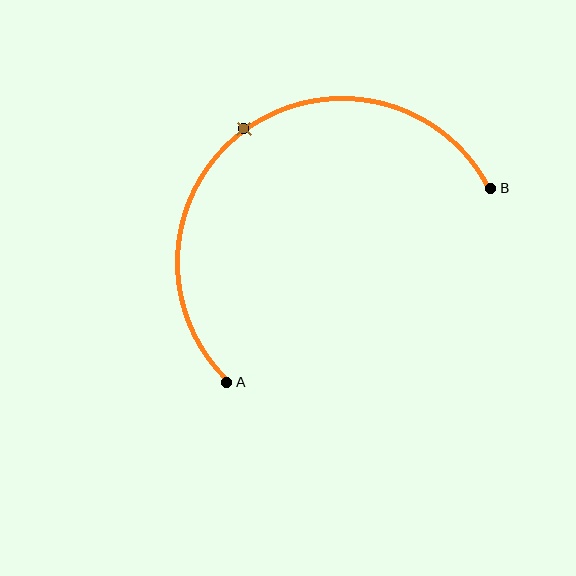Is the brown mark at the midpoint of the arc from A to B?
Yes. The brown mark lies on the arc at equal arc-length from both A and B — it is the arc midpoint.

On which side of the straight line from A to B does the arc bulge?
The arc bulges above and to the left of the straight line connecting A and B.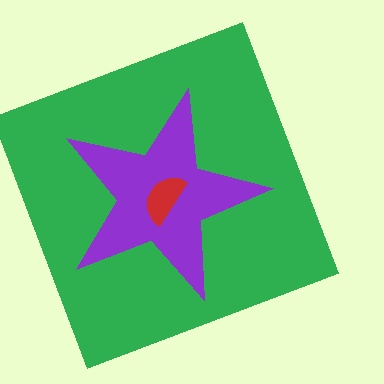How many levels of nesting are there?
3.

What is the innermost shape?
The red semicircle.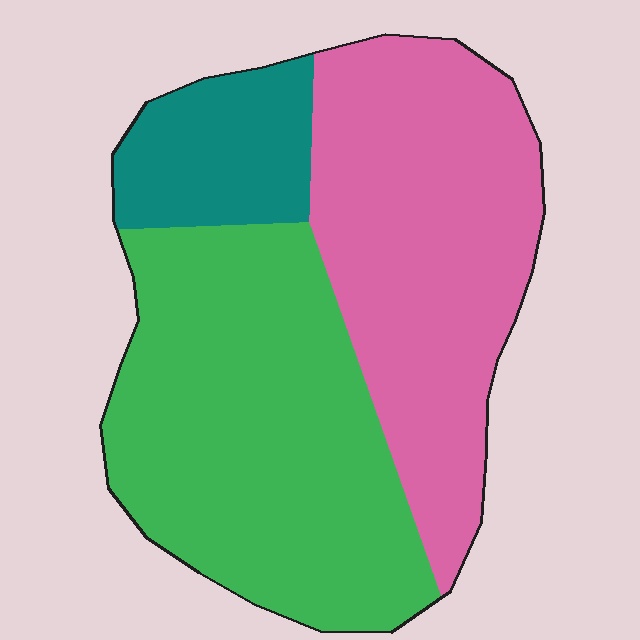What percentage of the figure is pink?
Pink takes up about two fifths (2/5) of the figure.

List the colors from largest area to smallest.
From largest to smallest: green, pink, teal.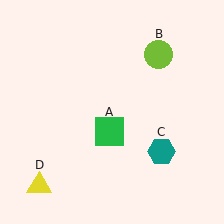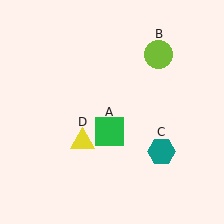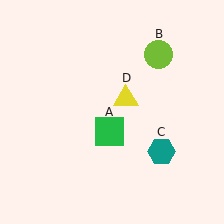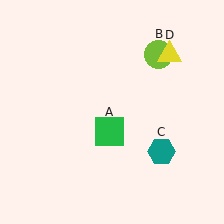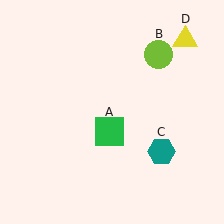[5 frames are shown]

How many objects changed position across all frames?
1 object changed position: yellow triangle (object D).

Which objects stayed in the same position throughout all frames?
Green square (object A) and lime circle (object B) and teal hexagon (object C) remained stationary.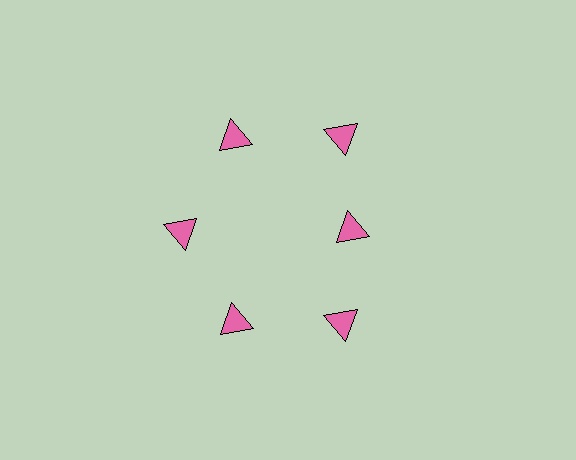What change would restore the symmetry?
The symmetry would be restored by moving it outward, back onto the ring so that all 6 triangles sit at equal angles and equal distance from the center.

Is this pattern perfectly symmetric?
No. The 6 pink triangles are arranged in a ring, but one element near the 3 o'clock position is pulled inward toward the center, breaking the 6-fold rotational symmetry.